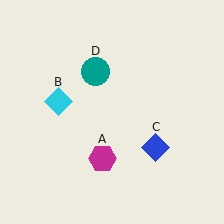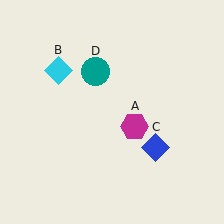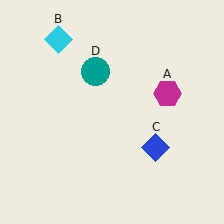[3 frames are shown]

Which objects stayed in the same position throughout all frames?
Blue diamond (object C) and teal circle (object D) remained stationary.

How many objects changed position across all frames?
2 objects changed position: magenta hexagon (object A), cyan diamond (object B).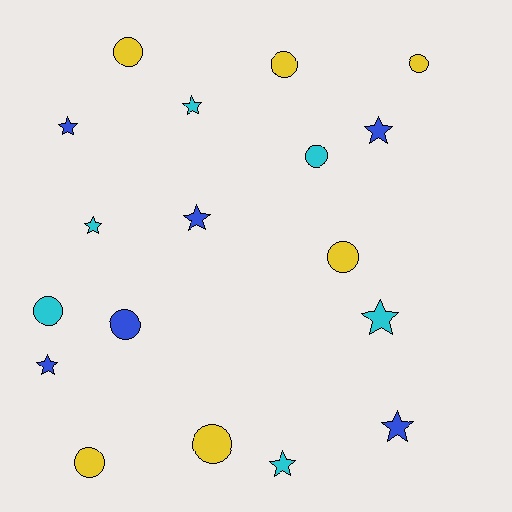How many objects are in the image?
There are 18 objects.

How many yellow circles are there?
There are 6 yellow circles.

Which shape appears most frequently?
Circle, with 9 objects.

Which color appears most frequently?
Yellow, with 6 objects.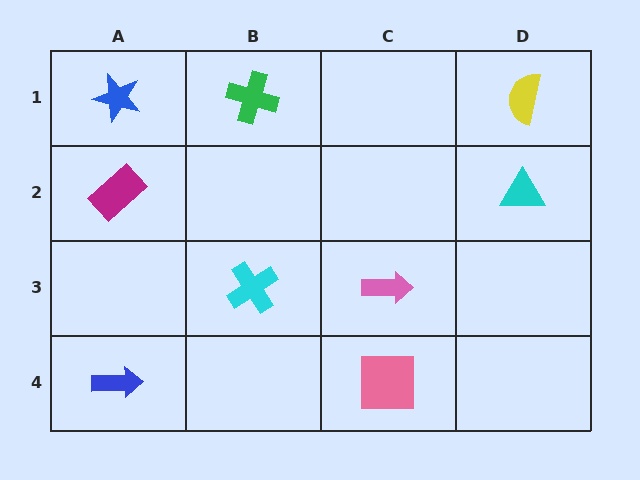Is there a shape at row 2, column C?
No, that cell is empty.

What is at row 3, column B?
A cyan cross.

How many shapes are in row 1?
3 shapes.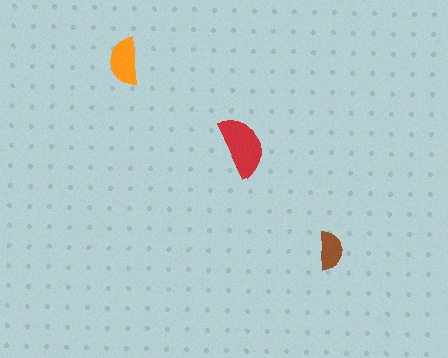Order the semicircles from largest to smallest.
the red one, the orange one, the brown one.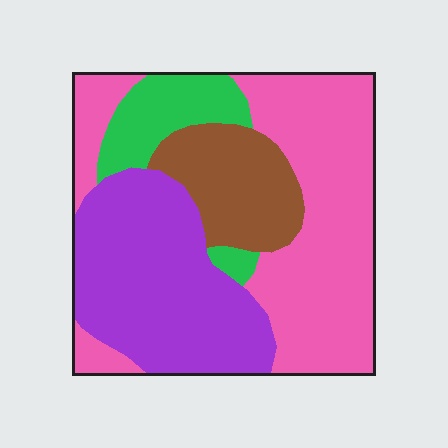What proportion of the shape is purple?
Purple takes up between a quarter and a half of the shape.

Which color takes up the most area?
Pink, at roughly 40%.